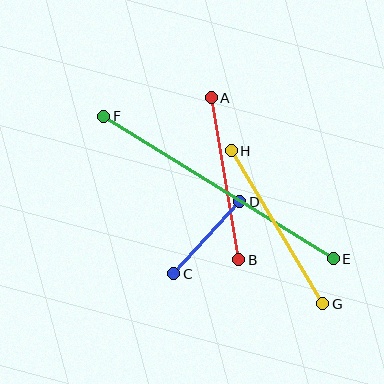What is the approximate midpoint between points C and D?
The midpoint is at approximately (207, 238) pixels.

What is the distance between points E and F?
The distance is approximately 270 pixels.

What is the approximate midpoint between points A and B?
The midpoint is at approximately (225, 179) pixels.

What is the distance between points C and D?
The distance is approximately 98 pixels.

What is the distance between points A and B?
The distance is approximately 164 pixels.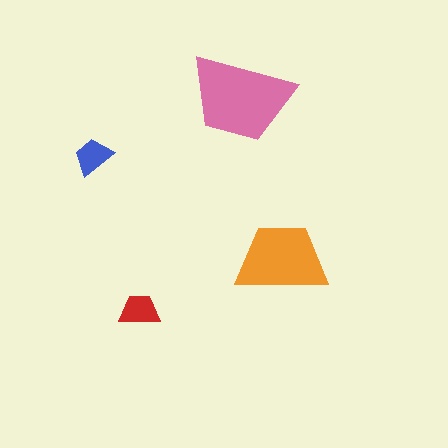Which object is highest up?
The pink trapezoid is topmost.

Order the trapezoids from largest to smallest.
the pink one, the orange one, the red one, the blue one.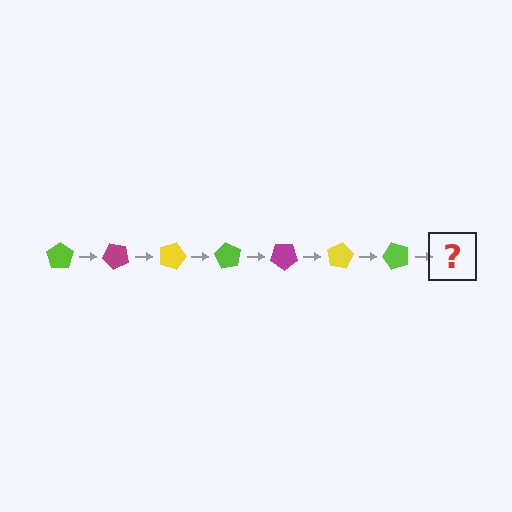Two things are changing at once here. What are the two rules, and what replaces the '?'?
The two rules are that it rotates 45 degrees each step and the color cycles through lime, magenta, and yellow. The '?' should be a magenta pentagon, rotated 315 degrees from the start.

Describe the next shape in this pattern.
It should be a magenta pentagon, rotated 315 degrees from the start.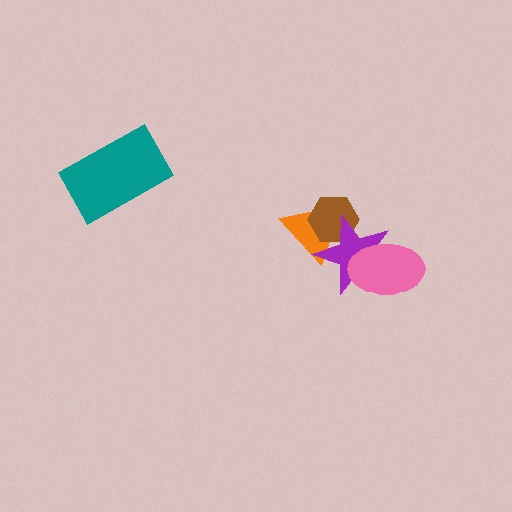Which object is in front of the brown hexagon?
The purple star is in front of the brown hexagon.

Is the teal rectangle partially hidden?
No, no other shape covers it.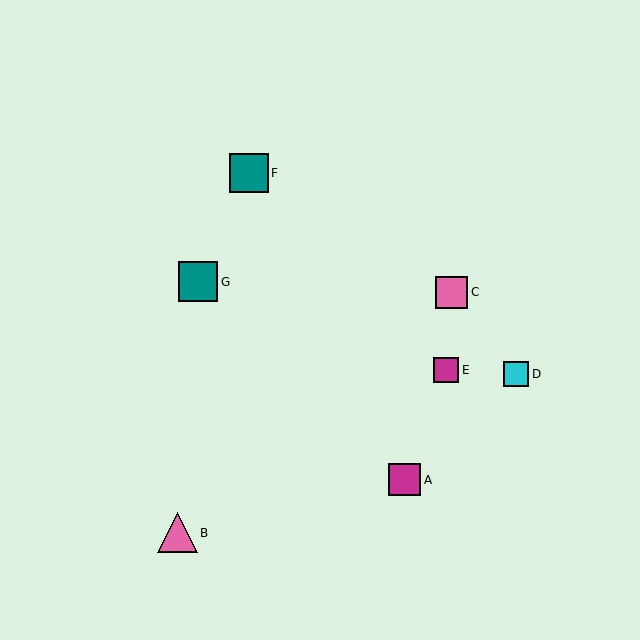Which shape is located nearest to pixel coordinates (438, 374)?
The magenta square (labeled E) at (446, 370) is nearest to that location.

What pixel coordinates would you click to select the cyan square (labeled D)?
Click at (516, 374) to select the cyan square D.